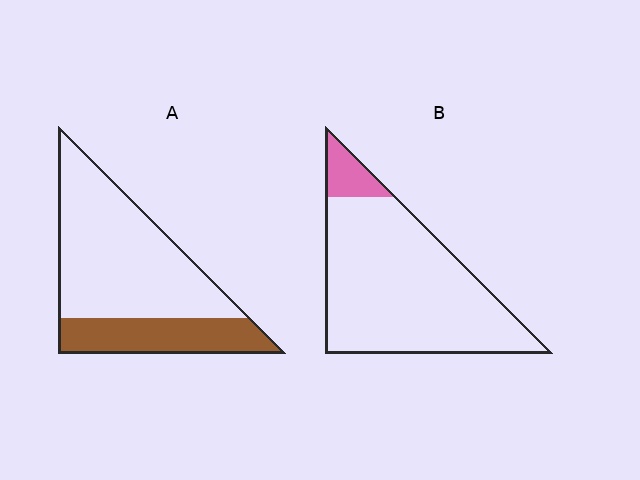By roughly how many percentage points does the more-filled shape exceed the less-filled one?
By roughly 20 percentage points (A over B).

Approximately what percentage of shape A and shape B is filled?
A is approximately 30% and B is approximately 10%.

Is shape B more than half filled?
No.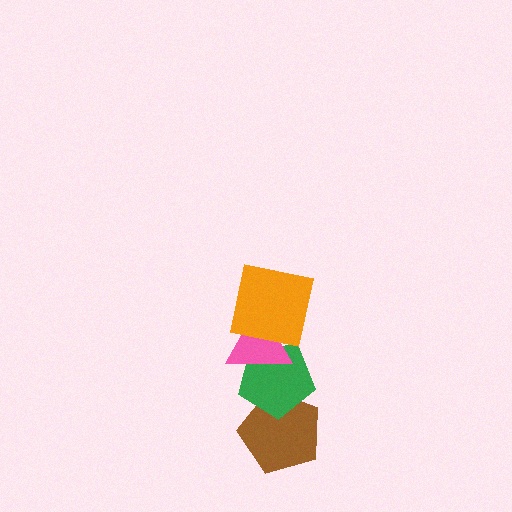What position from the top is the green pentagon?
The green pentagon is 3rd from the top.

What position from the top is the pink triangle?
The pink triangle is 2nd from the top.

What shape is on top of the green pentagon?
The pink triangle is on top of the green pentagon.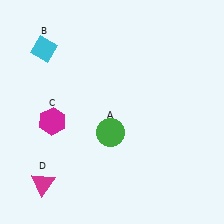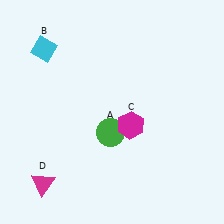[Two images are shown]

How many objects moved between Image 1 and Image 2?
1 object moved between the two images.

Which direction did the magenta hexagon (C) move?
The magenta hexagon (C) moved right.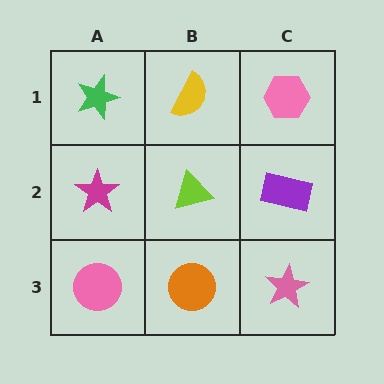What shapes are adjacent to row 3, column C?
A purple rectangle (row 2, column C), an orange circle (row 3, column B).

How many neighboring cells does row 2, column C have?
3.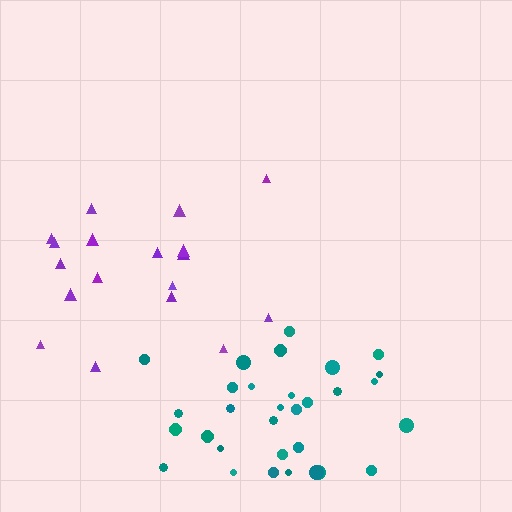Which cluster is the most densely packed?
Teal.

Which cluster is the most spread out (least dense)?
Purple.